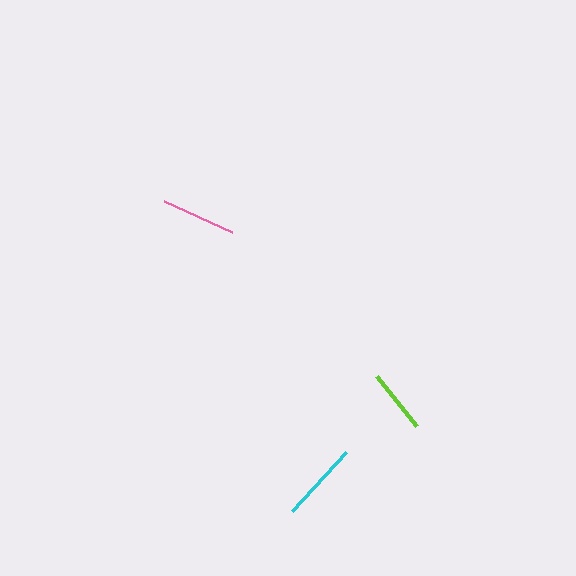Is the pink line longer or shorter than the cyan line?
The cyan line is longer than the pink line.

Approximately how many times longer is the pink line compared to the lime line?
The pink line is approximately 1.2 times the length of the lime line.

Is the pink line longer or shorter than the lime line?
The pink line is longer than the lime line.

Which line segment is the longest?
The cyan line is the longest at approximately 80 pixels.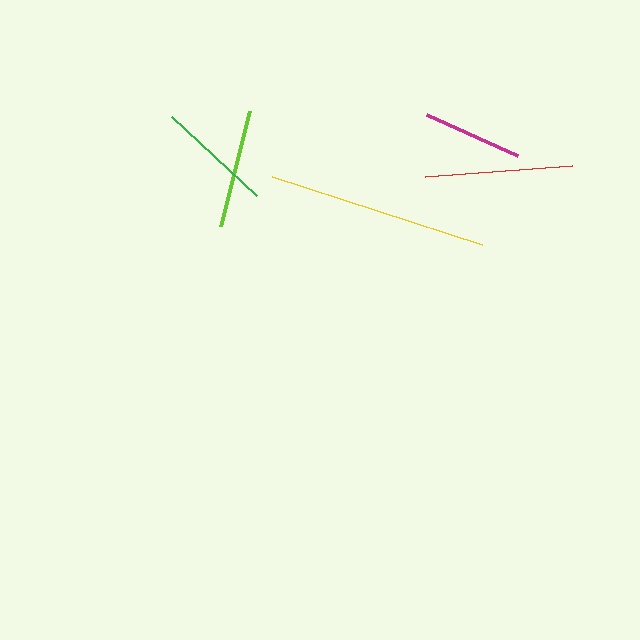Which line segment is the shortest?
The magenta line is the shortest at approximately 100 pixels.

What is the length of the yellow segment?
The yellow segment is approximately 221 pixels long.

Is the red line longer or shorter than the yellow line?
The yellow line is longer than the red line.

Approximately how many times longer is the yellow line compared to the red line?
The yellow line is approximately 1.5 times the length of the red line.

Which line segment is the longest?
The yellow line is the longest at approximately 221 pixels.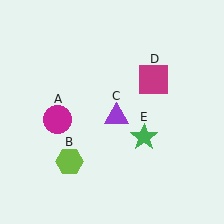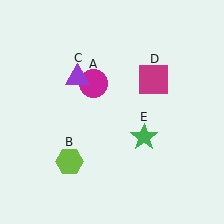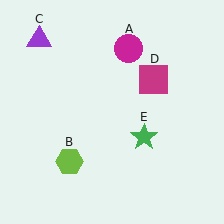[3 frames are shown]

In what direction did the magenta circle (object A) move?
The magenta circle (object A) moved up and to the right.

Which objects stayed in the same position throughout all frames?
Lime hexagon (object B) and magenta square (object D) and green star (object E) remained stationary.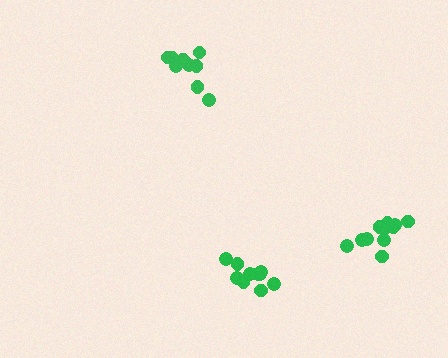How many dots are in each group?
Group 1: 12 dots, Group 2: 10 dots, Group 3: 9 dots (31 total).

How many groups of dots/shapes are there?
There are 3 groups.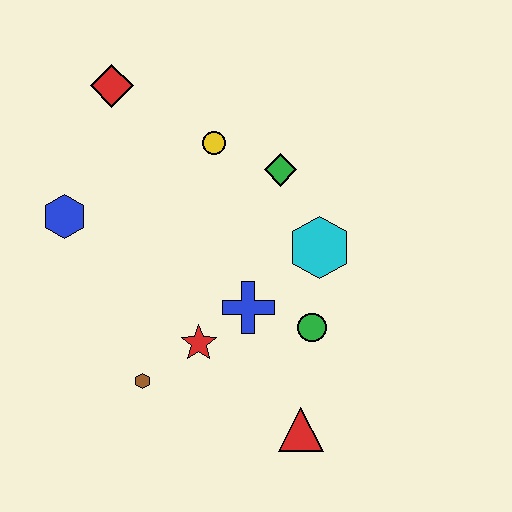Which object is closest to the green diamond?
The yellow circle is closest to the green diamond.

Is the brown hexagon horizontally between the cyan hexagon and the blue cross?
No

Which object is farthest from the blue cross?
The red diamond is farthest from the blue cross.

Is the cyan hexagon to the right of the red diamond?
Yes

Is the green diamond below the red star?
No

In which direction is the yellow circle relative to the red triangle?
The yellow circle is above the red triangle.